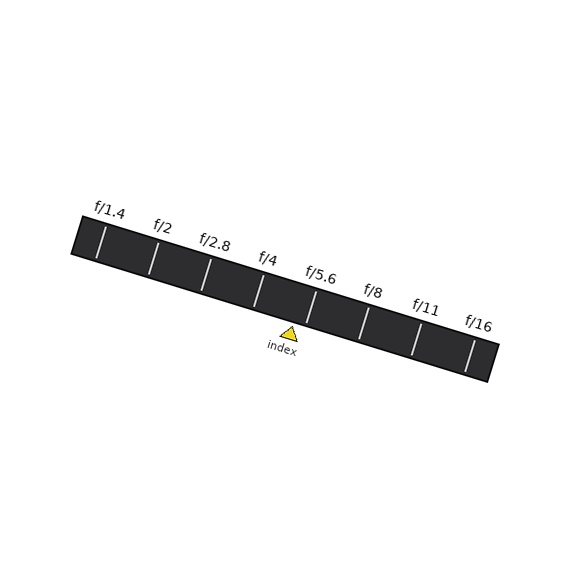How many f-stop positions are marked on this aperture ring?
There are 8 f-stop positions marked.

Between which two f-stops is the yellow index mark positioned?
The index mark is between f/4 and f/5.6.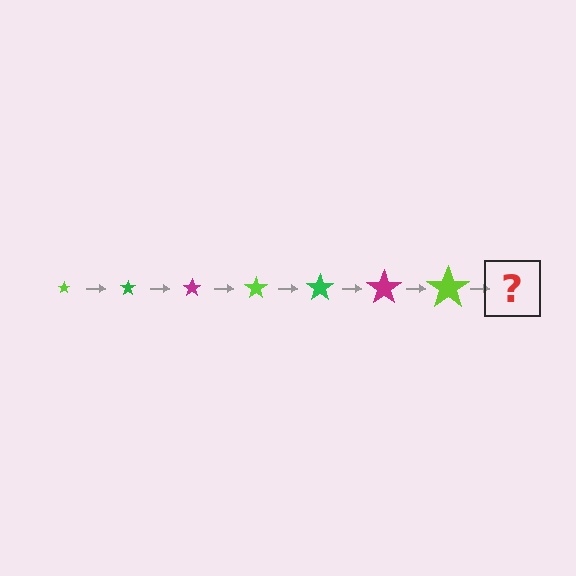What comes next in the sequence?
The next element should be a green star, larger than the previous one.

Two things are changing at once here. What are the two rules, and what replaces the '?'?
The two rules are that the star grows larger each step and the color cycles through lime, green, and magenta. The '?' should be a green star, larger than the previous one.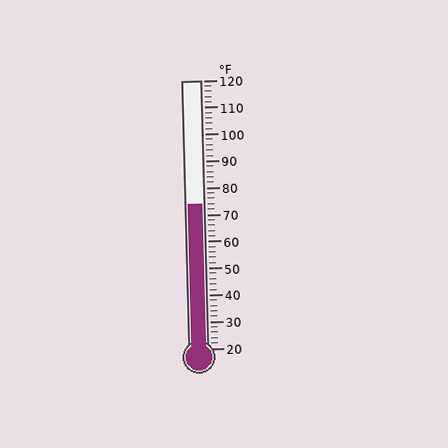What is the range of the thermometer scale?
The thermometer scale ranges from 20°F to 120°F.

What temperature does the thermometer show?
The thermometer shows approximately 74°F.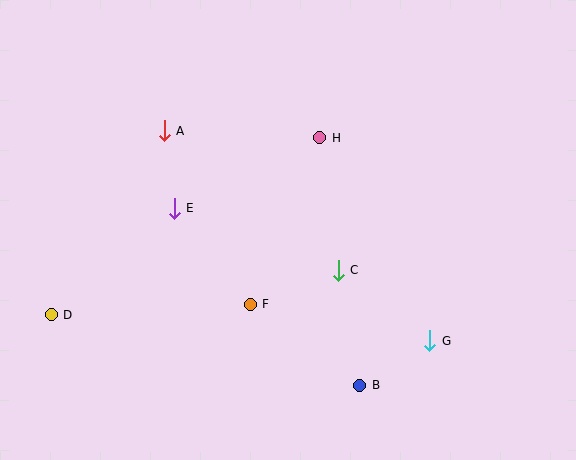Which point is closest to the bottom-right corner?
Point G is closest to the bottom-right corner.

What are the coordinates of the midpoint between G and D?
The midpoint between G and D is at (240, 328).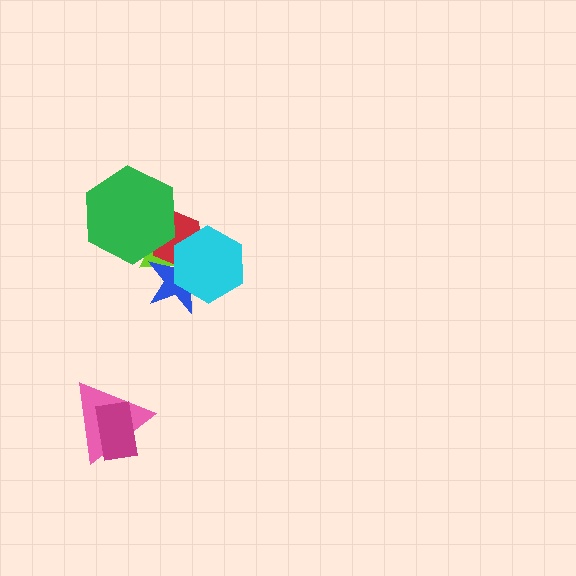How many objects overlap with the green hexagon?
2 objects overlap with the green hexagon.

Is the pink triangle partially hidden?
Yes, it is partially covered by another shape.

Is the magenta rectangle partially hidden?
No, no other shape covers it.